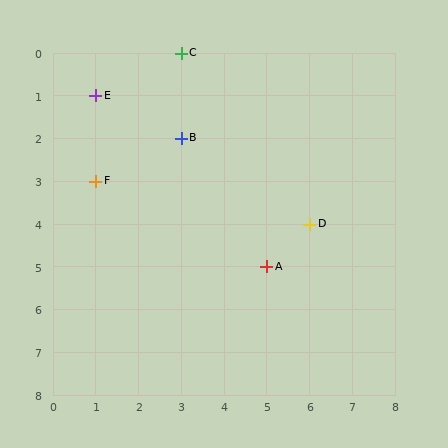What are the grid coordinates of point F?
Point F is at grid coordinates (1, 3).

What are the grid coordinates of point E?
Point E is at grid coordinates (1, 1).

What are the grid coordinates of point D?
Point D is at grid coordinates (6, 4).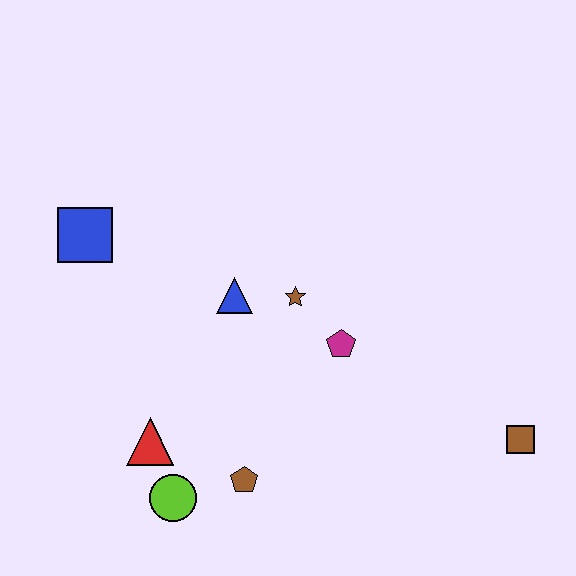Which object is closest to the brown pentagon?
The lime circle is closest to the brown pentagon.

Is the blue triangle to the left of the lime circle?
No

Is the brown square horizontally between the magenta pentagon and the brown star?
No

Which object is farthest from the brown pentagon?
The blue square is farthest from the brown pentagon.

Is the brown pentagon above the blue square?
No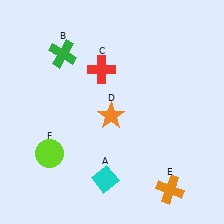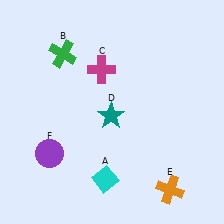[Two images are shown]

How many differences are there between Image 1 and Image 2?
There are 3 differences between the two images.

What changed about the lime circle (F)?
In Image 1, F is lime. In Image 2, it changed to purple.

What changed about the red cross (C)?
In Image 1, C is red. In Image 2, it changed to magenta.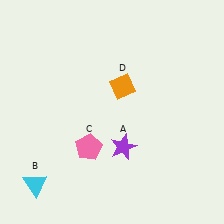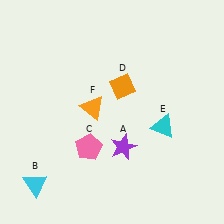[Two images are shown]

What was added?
A cyan triangle (E), an orange triangle (F) were added in Image 2.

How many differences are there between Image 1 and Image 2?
There are 2 differences between the two images.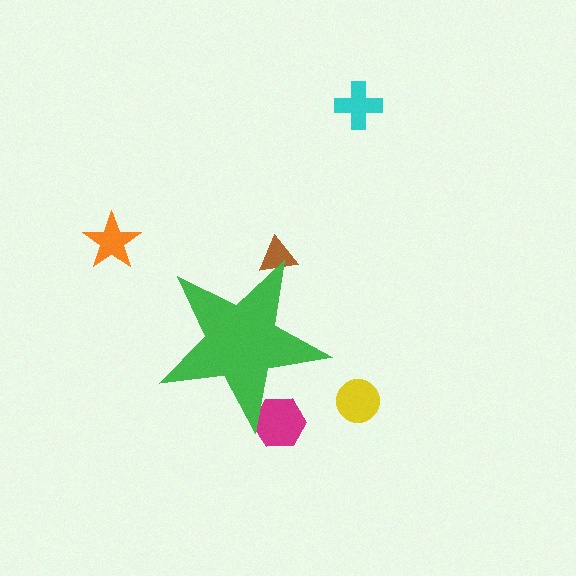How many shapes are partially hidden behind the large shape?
2 shapes are partially hidden.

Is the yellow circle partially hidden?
No, the yellow circle is fully visible.